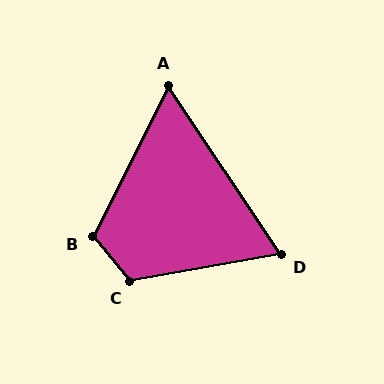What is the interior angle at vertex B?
Approximately 114 degrees (obtuse).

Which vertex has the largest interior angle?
C, at approximately 120 degrees.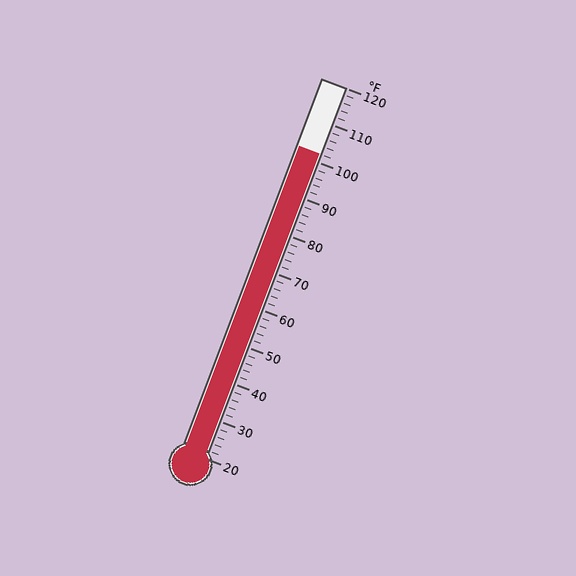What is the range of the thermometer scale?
The thermometer scale ranges from 20°F to 120°F.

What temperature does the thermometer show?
The thermometer shows approximately 102°F.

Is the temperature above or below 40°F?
The temperature is above 40°F.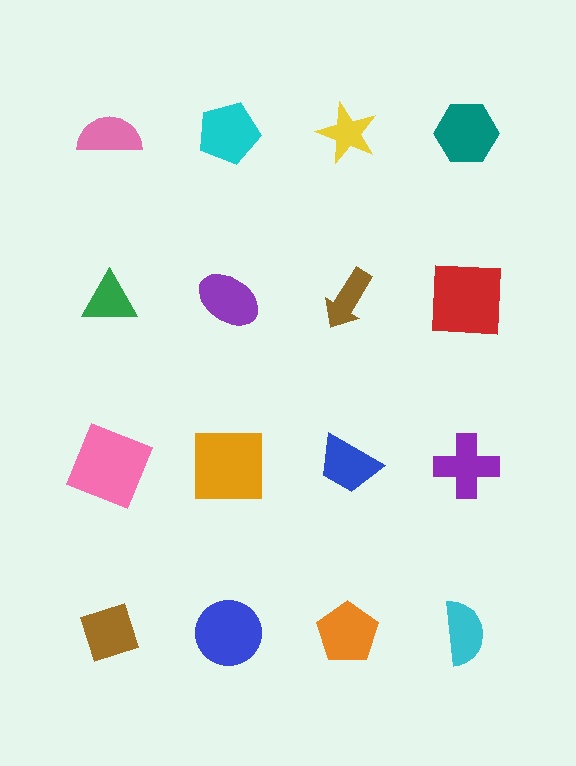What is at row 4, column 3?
An orange pentagon.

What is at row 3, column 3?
A blue trapezoid.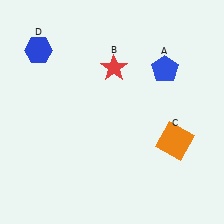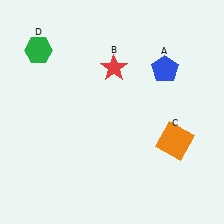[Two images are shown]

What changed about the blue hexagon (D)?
In Image 1, D is blue. In Image 2, it changed to green.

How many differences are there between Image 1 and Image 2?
There is 1 difference between the two images.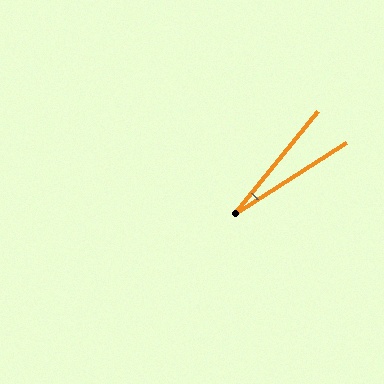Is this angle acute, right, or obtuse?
It is acute.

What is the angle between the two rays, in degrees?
Approximately 18 degrees.